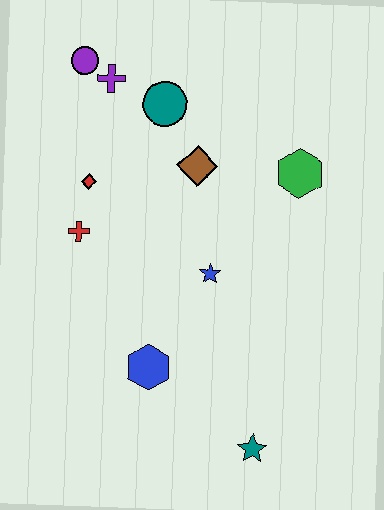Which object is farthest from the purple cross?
The teal star is farthest from the purple cross.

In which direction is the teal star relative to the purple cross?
The teal star is below the purple cross.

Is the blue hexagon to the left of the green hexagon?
Yes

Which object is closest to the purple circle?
The purple cross is closest to the purple circle.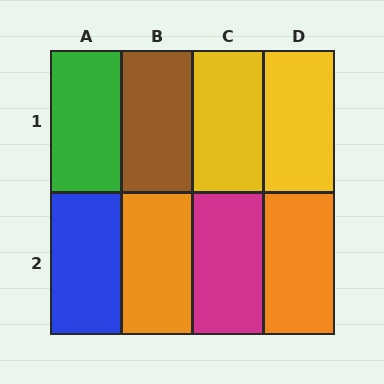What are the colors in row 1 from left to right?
Green, brown, yellow, yellow.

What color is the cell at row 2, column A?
Blue.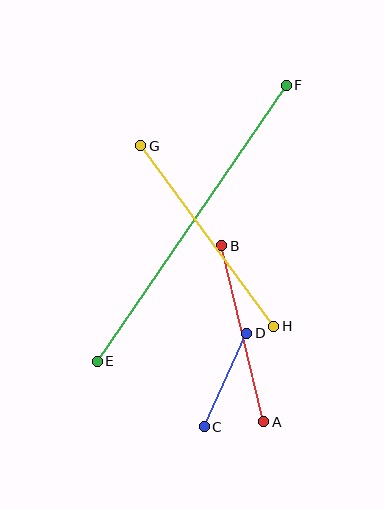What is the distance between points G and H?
The distance is approximately 224 pixels.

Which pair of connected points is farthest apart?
Points E and F are farthest apart.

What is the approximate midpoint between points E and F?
The midpoint is at approximately (192, 223) pixels.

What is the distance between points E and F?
The distance is approximately 335 pixels.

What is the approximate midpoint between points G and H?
The midpoint is at approximately (207, 236) pixels.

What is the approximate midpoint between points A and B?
The midpoint is at approximately (243, 334) pixels.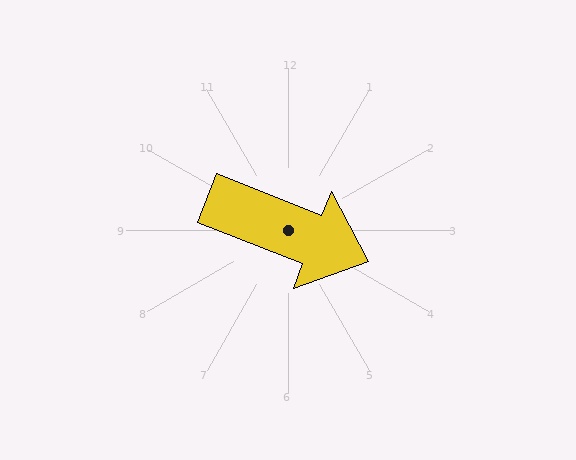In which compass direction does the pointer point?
East.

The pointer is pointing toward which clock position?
Roughly 4 o'clock.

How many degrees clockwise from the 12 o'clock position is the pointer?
Approximately 112 degrees.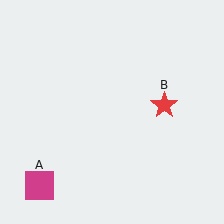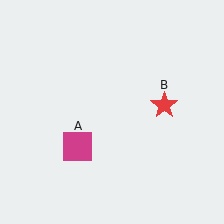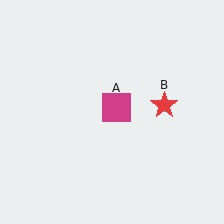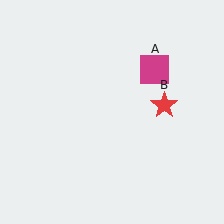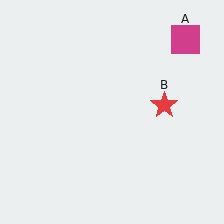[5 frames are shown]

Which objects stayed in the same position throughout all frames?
Red star (object B) remained stationary.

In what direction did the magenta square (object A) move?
The magenta square (object A) moved up and to the right.